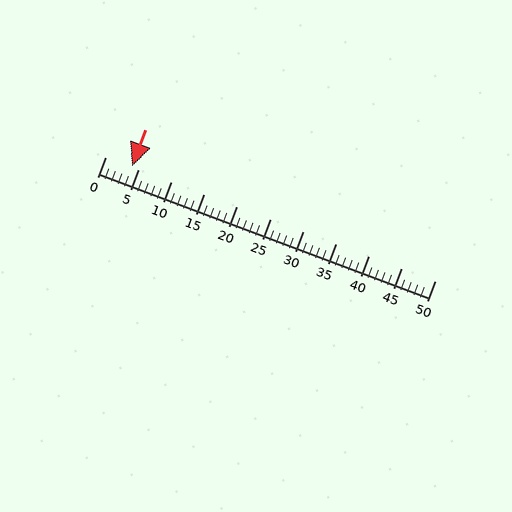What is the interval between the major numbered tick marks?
The major tick marks are spaced 5 units apart.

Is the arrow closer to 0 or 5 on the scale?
The arrow is closer to 5.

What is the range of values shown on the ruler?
The ruler shows values from 0 to 50.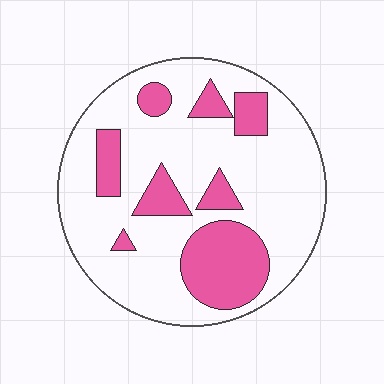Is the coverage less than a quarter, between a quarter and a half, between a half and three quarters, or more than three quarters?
Between a quarter and a half.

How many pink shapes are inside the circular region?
8.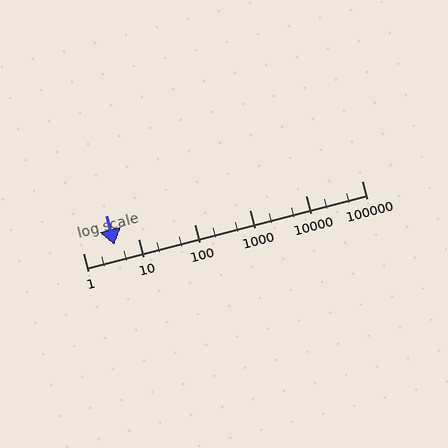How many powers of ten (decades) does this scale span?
The scale spans 5 decades, from 1 to 100000.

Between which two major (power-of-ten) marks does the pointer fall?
The pointer is between 1 and 10.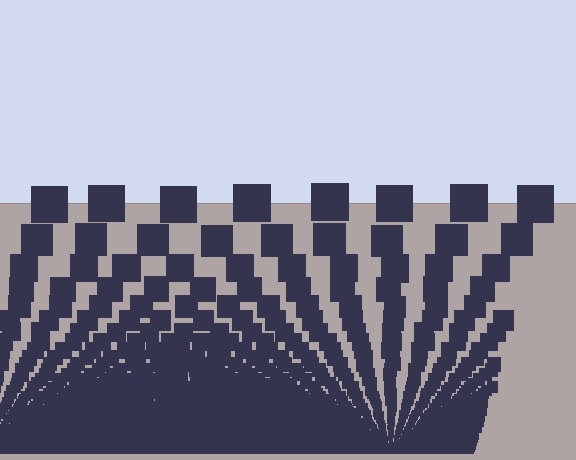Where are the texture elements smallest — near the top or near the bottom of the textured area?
Near the bottom.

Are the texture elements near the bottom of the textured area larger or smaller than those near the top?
Smaller. The gradient is inverted — elements near the bottom are smaller and denser.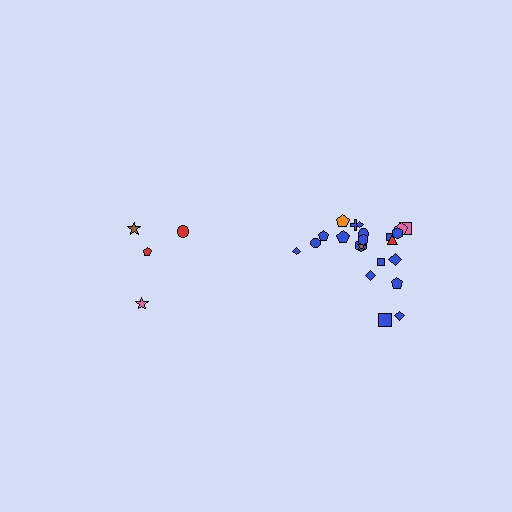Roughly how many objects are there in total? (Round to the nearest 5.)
Roughly 25 objects in total.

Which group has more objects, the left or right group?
The right group.